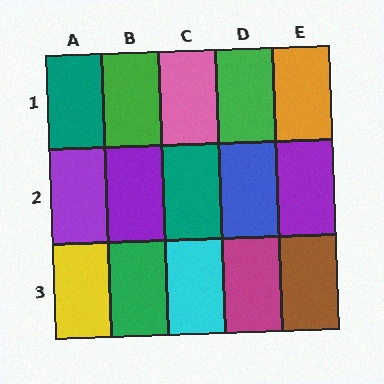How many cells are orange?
1 cell is orange.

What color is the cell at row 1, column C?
Pink.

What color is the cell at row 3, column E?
Brown.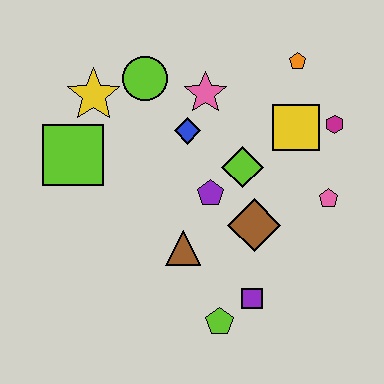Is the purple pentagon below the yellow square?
Yes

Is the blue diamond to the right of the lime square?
Yes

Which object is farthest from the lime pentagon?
The orange pentagon is farthest from the lime pentagon.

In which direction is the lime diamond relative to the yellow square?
The lime diamond is to the left of the yellow square.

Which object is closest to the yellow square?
The magenta hexagon is closest to the yellow square.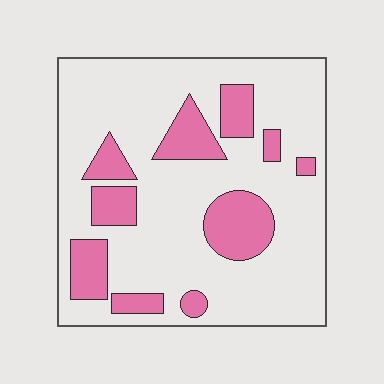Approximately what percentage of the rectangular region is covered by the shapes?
Approximately 25%.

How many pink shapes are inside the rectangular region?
10.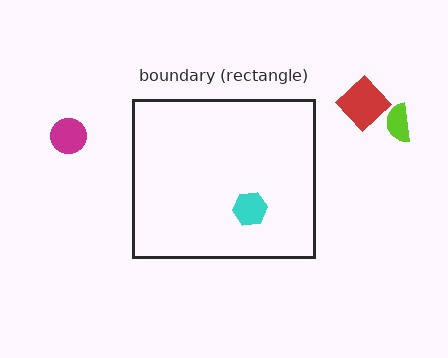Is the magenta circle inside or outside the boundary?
Outside.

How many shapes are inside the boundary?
1 inside, 3 outside.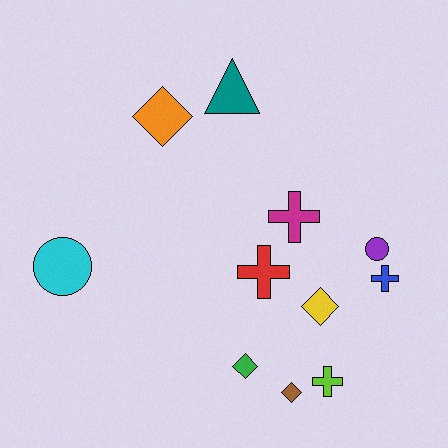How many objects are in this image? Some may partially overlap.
There are 11 objects.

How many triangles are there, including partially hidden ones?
There is 1 triangle.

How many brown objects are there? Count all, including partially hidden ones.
There is 1 brown object.